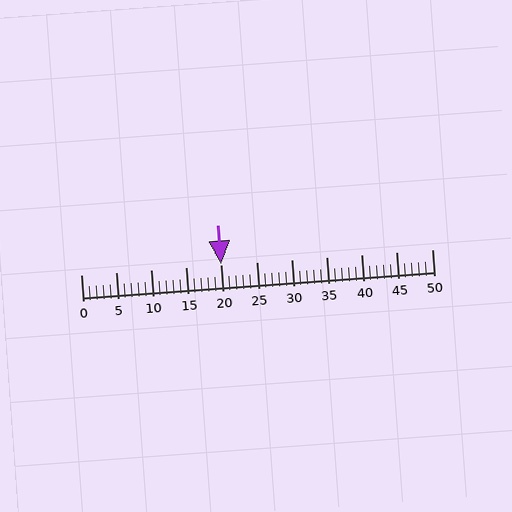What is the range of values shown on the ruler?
The ruler shows values from 0 to 50.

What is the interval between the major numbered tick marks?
The major tick marks are spaced 5 units apart.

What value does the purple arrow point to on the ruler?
The purple arrow points to approximately 20.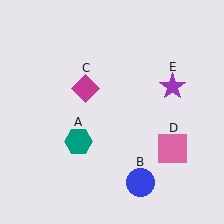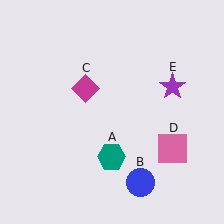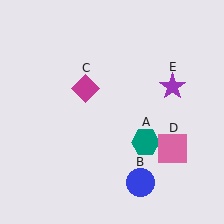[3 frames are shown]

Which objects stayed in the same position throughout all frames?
Blue circle (object B) and magenta diamond (object C) and pink square (object D) and purple star (object E) remained stationary.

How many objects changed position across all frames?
1 object changed position: teal hexagon (object A).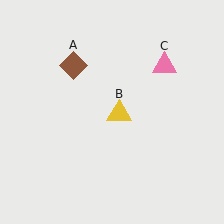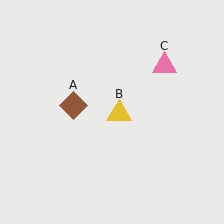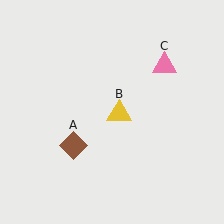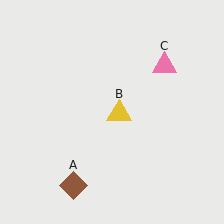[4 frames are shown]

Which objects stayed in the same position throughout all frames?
Yellow triangle (object B) and pink triangle (object C) remained stationary.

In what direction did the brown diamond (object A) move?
The brown diamond (object A) moved down.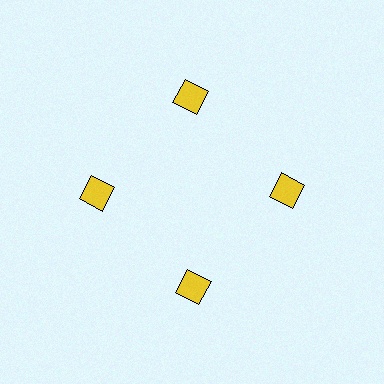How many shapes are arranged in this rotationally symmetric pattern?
There are 4 shapes, arranged in 4 groups of 1.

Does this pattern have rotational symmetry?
Yes, this pattern has 4-fold rotational symmetry. It looks the same after rotating 90 degrees around the center.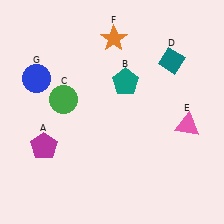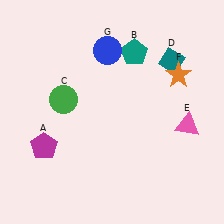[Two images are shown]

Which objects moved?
The objects that moved are: the teal pentagon (B), the orange star (F), the blue circle (G).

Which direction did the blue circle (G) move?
The blue circle (G) moved right.